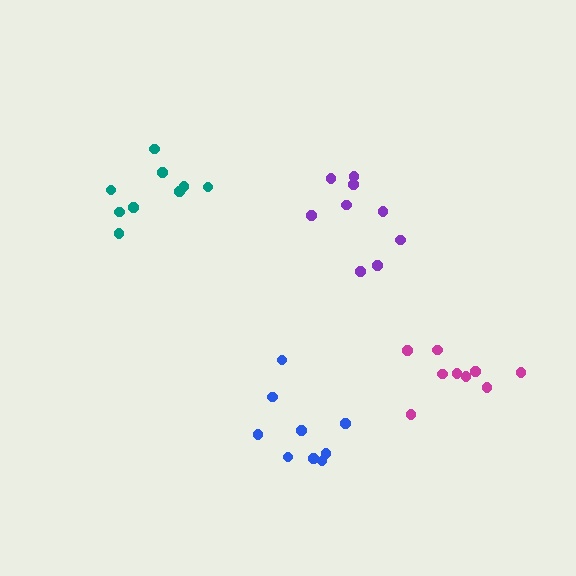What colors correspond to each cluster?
The clusters are colored: blue, teal, purple, magenta.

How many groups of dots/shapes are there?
There are 4 groups.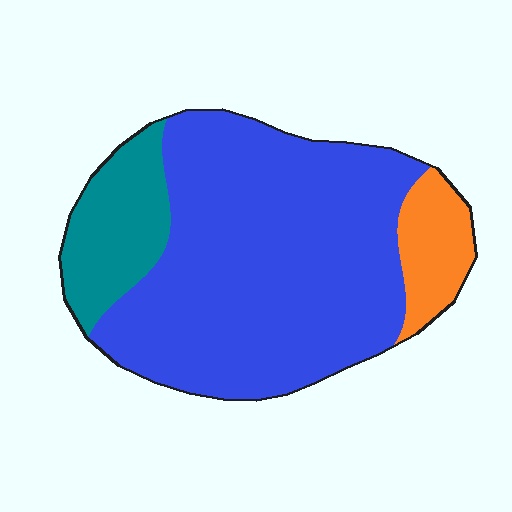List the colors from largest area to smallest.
From largest to smallest: blue, teal, orange.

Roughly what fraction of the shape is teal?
Teal covers 16% of the shape.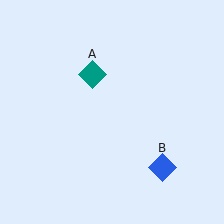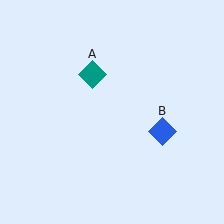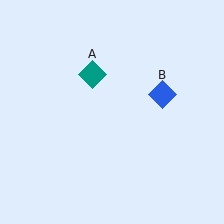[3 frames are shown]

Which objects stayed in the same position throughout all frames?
Teal diamond (object A) remained stationary.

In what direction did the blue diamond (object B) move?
The blue diamond (object B) moved up.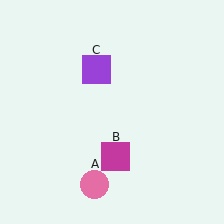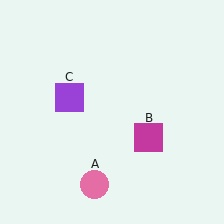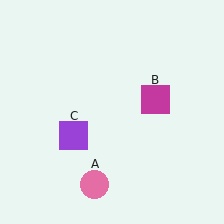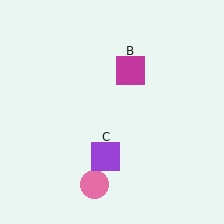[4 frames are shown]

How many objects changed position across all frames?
2 objects changed position: magenta square (object B), purple square (object C).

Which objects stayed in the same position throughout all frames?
Pink circle (object A) remained stationary.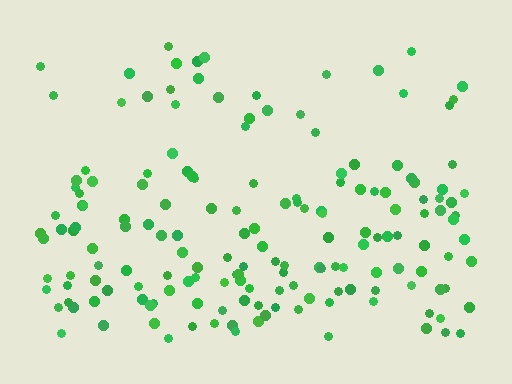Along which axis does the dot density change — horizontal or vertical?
Vertical.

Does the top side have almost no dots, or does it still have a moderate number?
Still a moderate number, just noticeably fewer than the bottom.